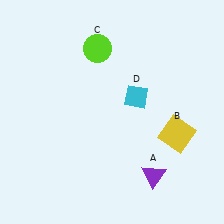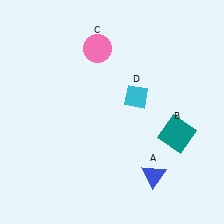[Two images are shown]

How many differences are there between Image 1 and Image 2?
There are 3 differences between the two images.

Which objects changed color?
A changed from purple to blue. B changed from yellow to teal. C changed from lime to pink.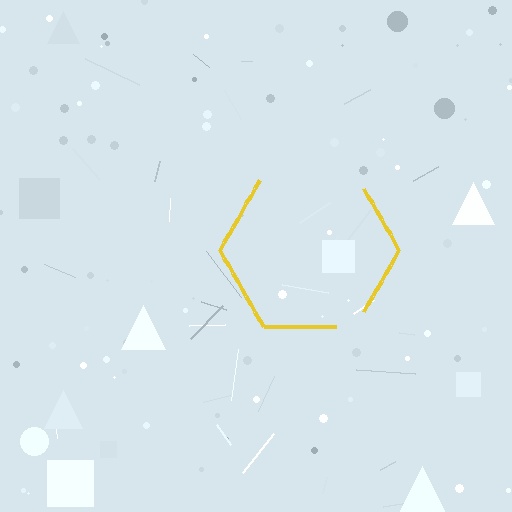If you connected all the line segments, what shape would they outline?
They would outline a hexagon.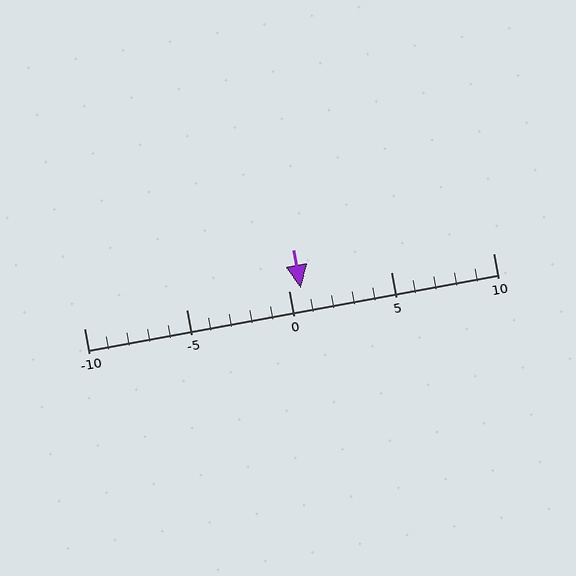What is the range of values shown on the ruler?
The ruler shows values from -10 to 10.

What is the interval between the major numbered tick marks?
The major tick marks are spaced 5 units apart.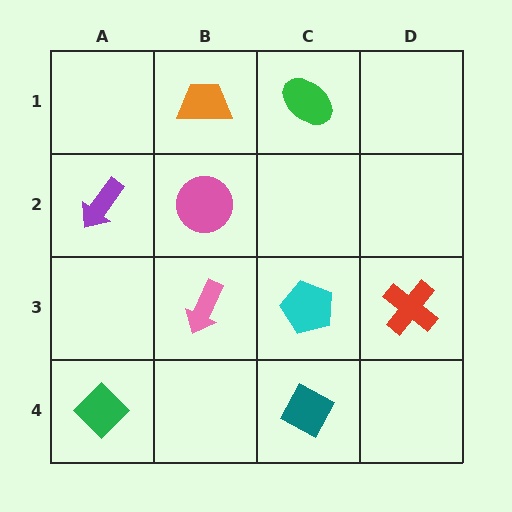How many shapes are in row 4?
2 shapes.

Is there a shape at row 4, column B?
No, that cell is empty.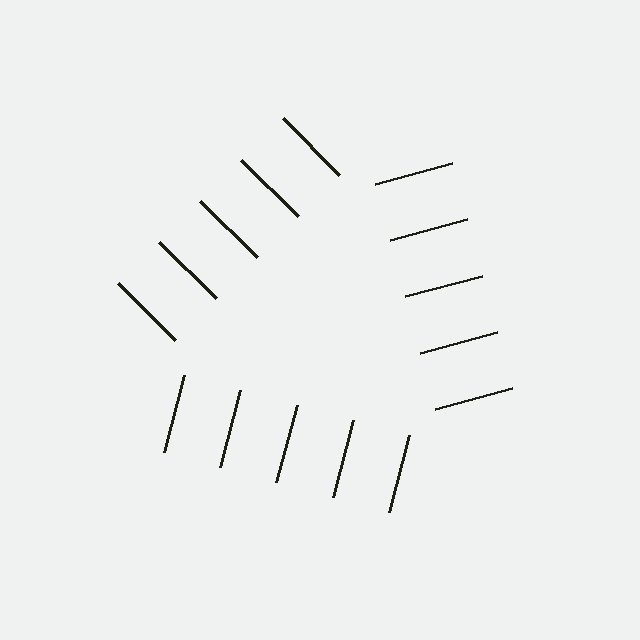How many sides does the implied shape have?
3 sides — the line-ends trace a triangle.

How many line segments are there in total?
15 — 5 along each of the 3 edges.